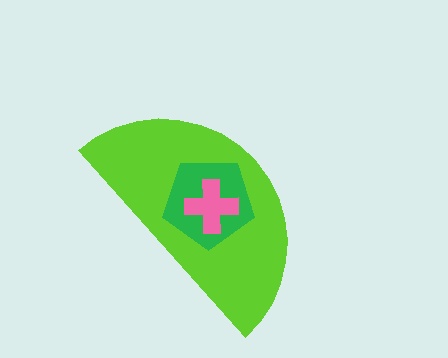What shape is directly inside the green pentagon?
The pink cross.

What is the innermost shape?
The pink cross.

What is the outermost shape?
The lime semicircle.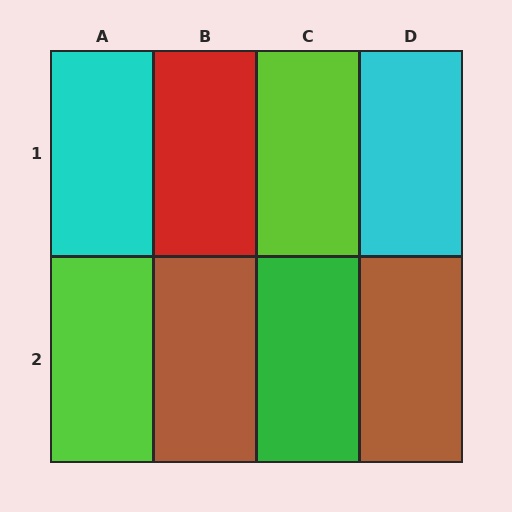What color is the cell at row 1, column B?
Red.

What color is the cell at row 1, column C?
Lime.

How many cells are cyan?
2 cells are cyan.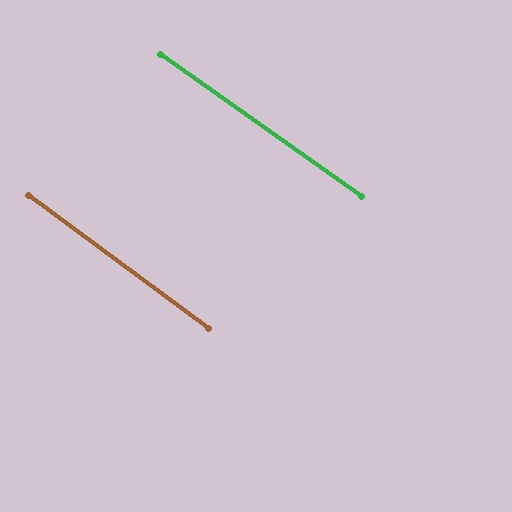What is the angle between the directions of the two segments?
Approximately 1 degree.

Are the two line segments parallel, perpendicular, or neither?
Parallel — their directions differ by only 1.2°.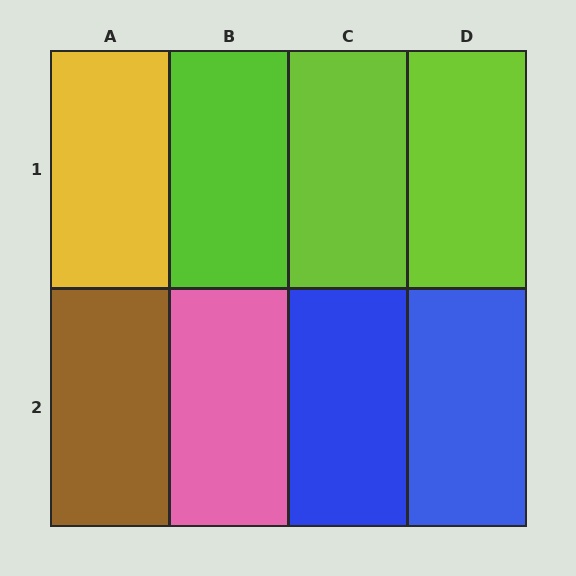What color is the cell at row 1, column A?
Yellow.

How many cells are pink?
1 cell is pink.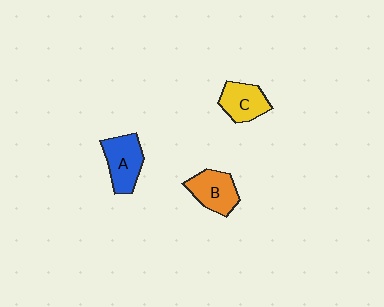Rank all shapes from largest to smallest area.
From largest to smallest: A (blue), B (orange), C (yellow).